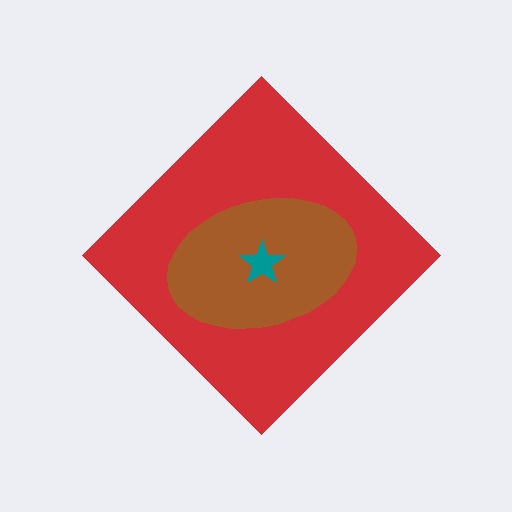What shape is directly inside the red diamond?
The brown ellipse.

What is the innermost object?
The teal star.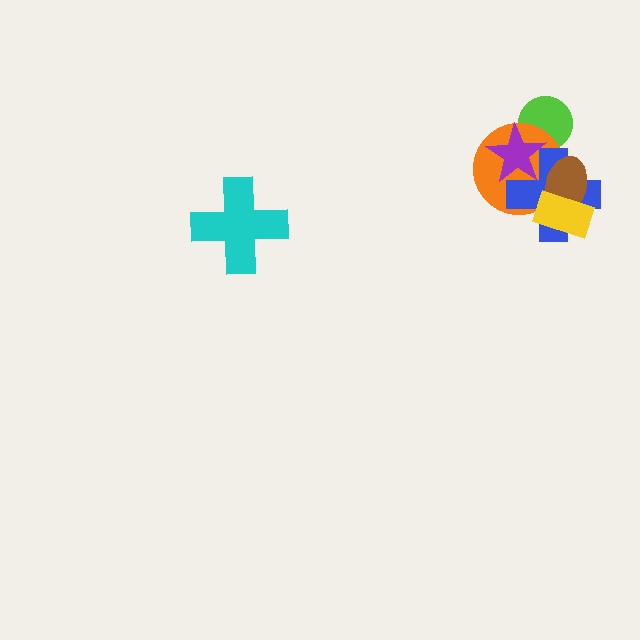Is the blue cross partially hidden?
Yes, it is partially covered by another shape.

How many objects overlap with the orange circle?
5 objects overlap with the orange circle.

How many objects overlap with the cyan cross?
0 objects overlap with the cyan cross.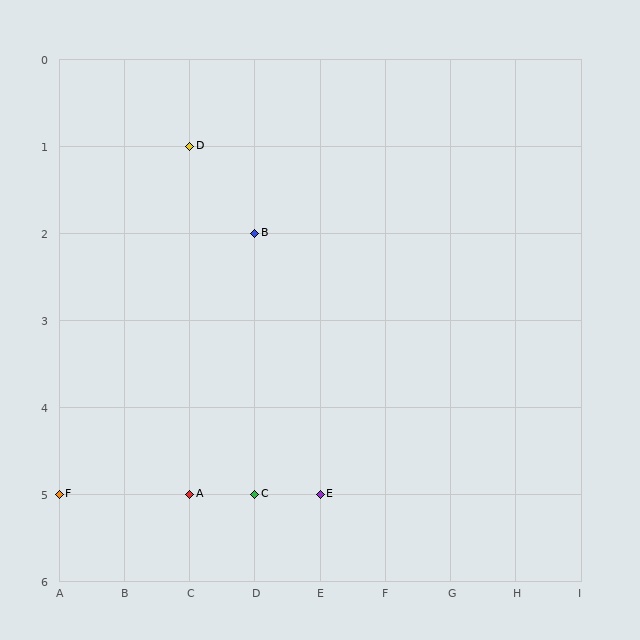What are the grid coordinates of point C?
Point C is at grid coordinates (D, 5).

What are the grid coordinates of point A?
Point A is at grid coordinates (C, 5).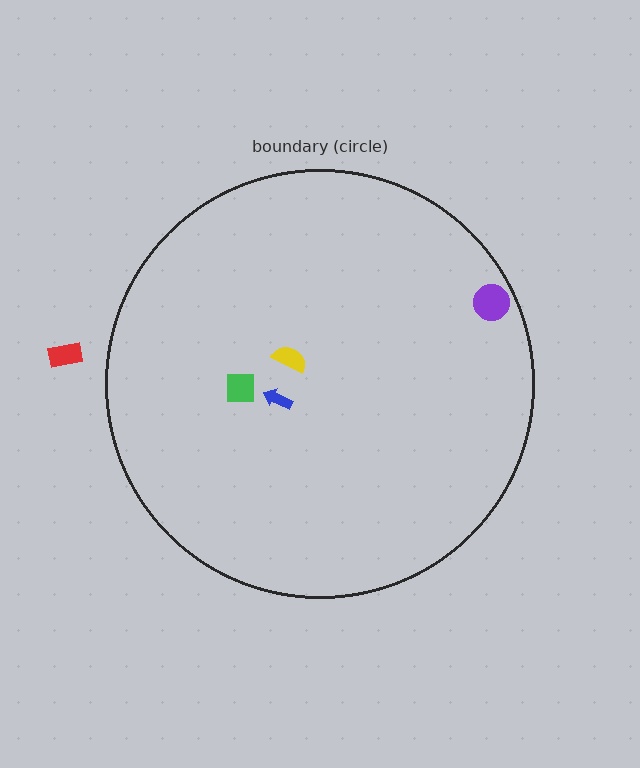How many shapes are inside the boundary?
4 inside, 1 outside.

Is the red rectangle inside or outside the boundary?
Outside.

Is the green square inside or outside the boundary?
Inside.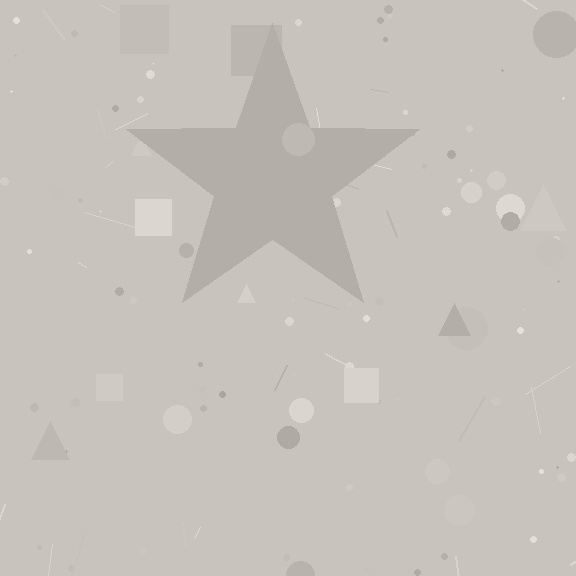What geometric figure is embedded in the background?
A star is embedded in the background.